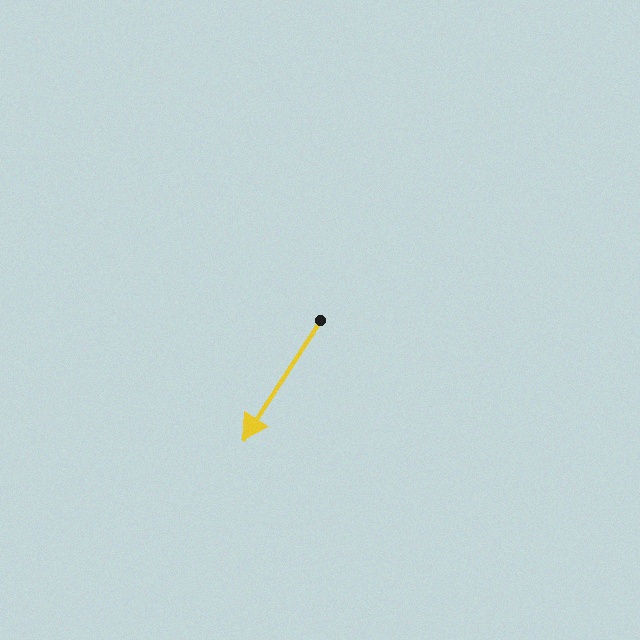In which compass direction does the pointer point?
Southwest.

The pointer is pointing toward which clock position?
Roughly 7 o'clock.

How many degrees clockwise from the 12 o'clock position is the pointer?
Approximately 213 degrees.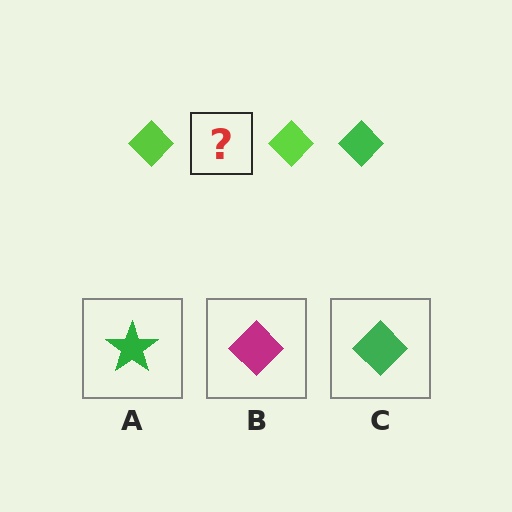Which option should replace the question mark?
Option C.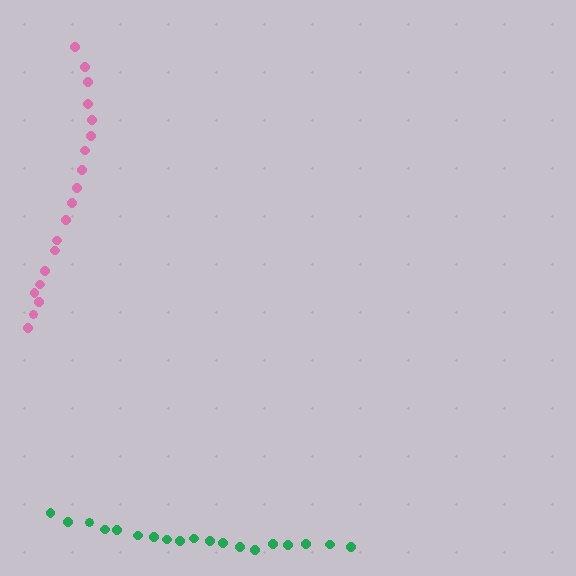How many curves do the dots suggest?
There are 2 distinct paths.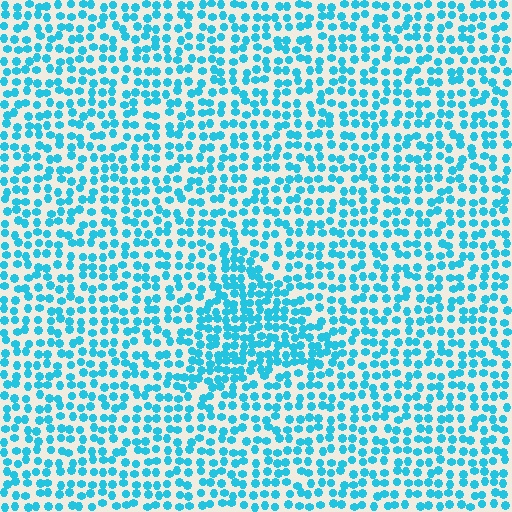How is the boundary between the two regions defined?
The boundary is defined by a change in element density (approximately 1.6x ratio). All elements are the same color, size, and shape.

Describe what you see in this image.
The image contains small cyan elements arranged at two different densities. A triangle-shaped region is visible where the elements are more densely packed than the surrounding area.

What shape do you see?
I see a triangle.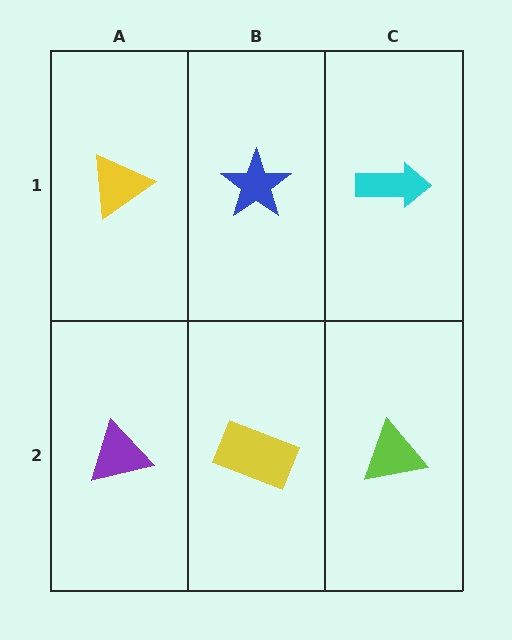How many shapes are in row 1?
3 shapes.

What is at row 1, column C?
A cyan arrow.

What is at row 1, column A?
A yellow triangle.